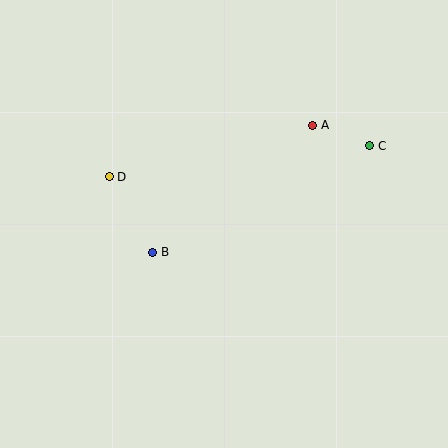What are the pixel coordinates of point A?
Point A is at (313, 125).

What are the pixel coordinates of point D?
Point D is at (109, 177).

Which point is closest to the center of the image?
Point B at (153, 252) is closest to the center.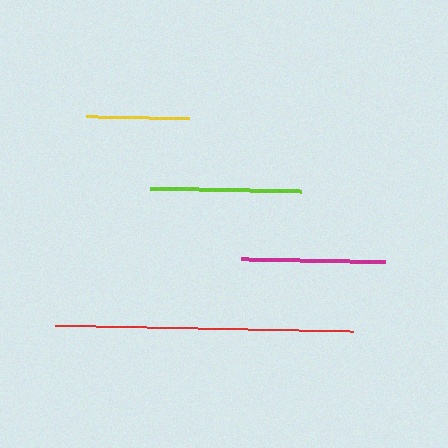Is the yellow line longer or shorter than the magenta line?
The magenta line is longer than the yellow line.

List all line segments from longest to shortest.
From longest to shortest: red, lime, magenta, yellow.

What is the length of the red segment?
The red segment is approximately 298 pixels long.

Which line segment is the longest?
The red line is the longest at approximately 298 pixels.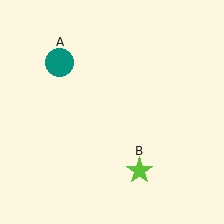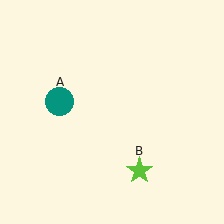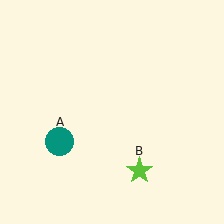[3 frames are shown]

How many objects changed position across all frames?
1 object changed position: teal circle (object A).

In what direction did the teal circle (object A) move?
The teal circle (object A) moved down.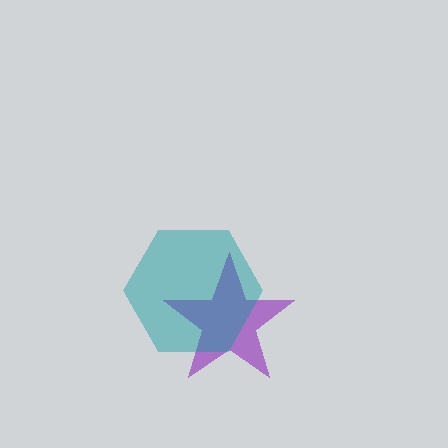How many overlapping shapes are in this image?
There are 2 overlapping shapes in the image.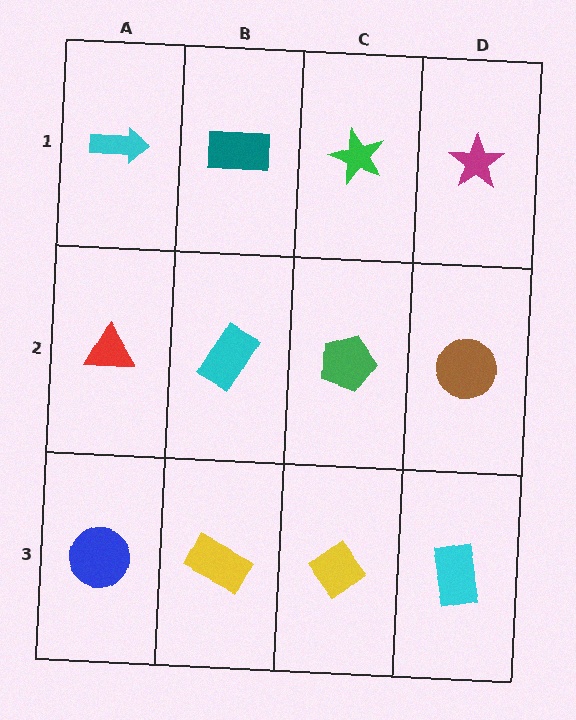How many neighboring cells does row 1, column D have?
2.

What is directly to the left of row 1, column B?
A cyan arrow.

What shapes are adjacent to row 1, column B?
A cyan rectangle (row 2, column B), a cyan arrow (row 1, column A), a green star (row 1, column C).